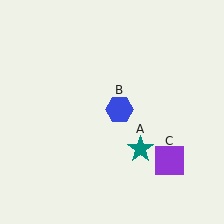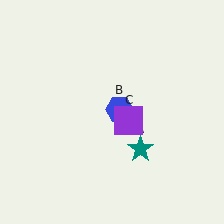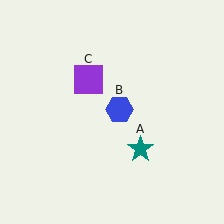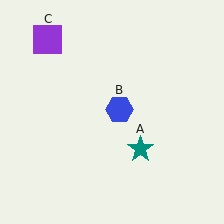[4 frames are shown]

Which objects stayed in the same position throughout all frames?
Teal star (object A) and blue hexagon (object B) remained stationary.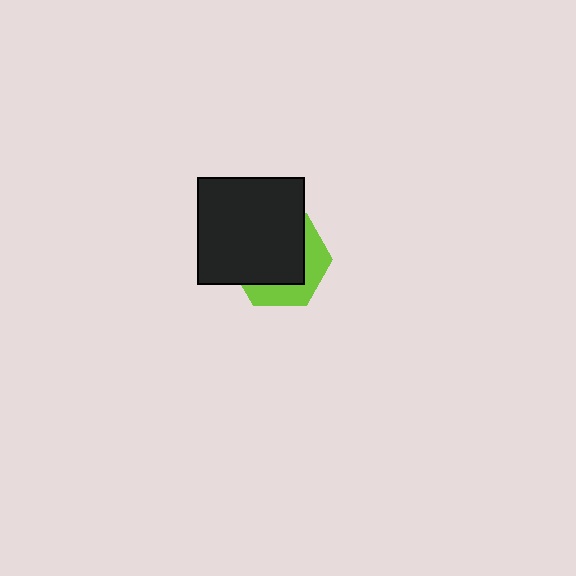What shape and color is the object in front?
The object in front is a black square.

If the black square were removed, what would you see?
You would see the complete lime hexagon.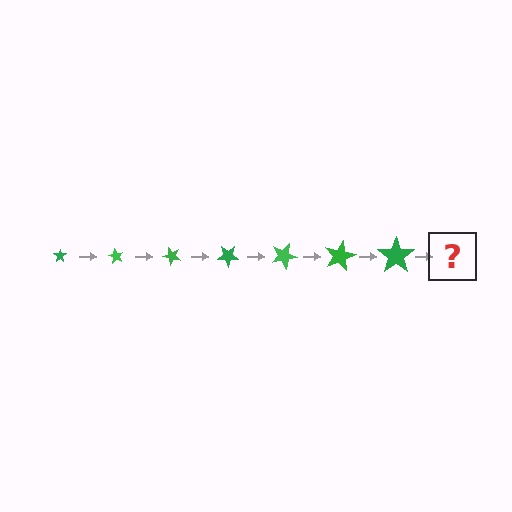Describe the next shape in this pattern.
It should be a star, larger than the previous one and rotated 420 degrees from the start.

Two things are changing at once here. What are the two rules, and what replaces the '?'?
The two rules are that the star grows larger each step and it rotates 60 degrees each step. The '?' should be a star, larger than the previous one and rotated 420 degrees from the start.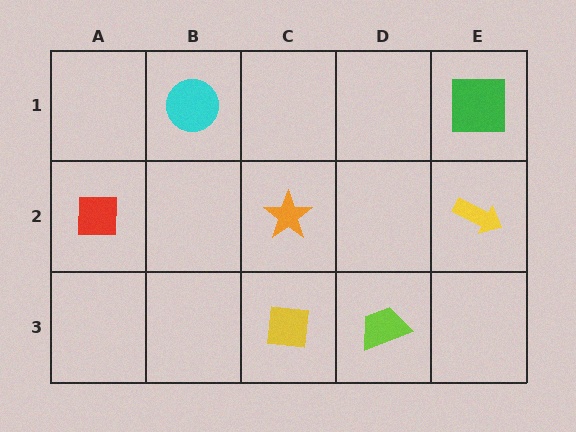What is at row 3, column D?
A lime trapezoid.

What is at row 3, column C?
A yellow square.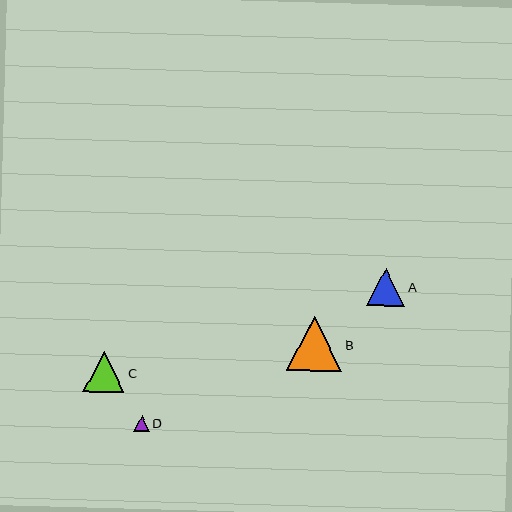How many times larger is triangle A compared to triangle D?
Triangle A is approximately 2.4 times the size of triangle D.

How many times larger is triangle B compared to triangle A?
Triangle B is approximately 1.4 times the size of triangle A.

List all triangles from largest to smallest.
From largest to smallest: B, C, A, D.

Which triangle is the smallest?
Triangle D is the smallest with a size of approximately 16 pixels.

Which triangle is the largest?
Triangle B is the largest with a size of approximately 55 pixels.